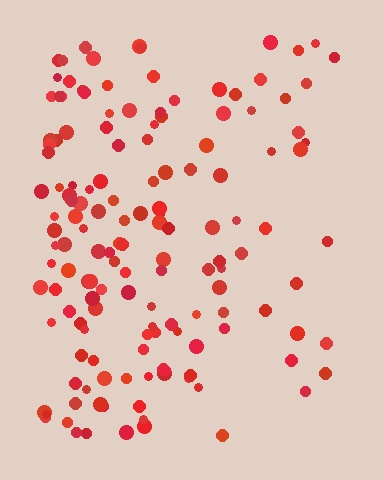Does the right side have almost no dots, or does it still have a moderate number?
Still a moderate number, just noticeably fewer than the left.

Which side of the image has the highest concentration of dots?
The left.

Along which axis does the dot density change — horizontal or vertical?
Horizontal.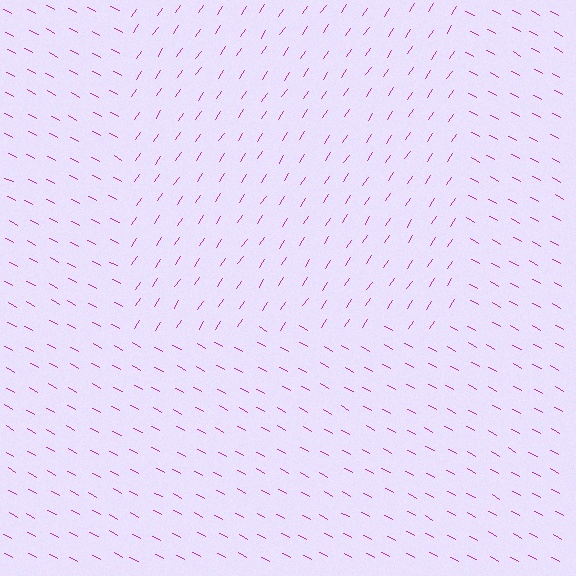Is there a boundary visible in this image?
Yes, there is a texture boundary formed by a change in line orientation.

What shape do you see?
I see a rectangle.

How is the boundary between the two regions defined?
The boundary is defined purely by a change in line orientation (approximately 84 degrees difference). All lines are the same color and thickness.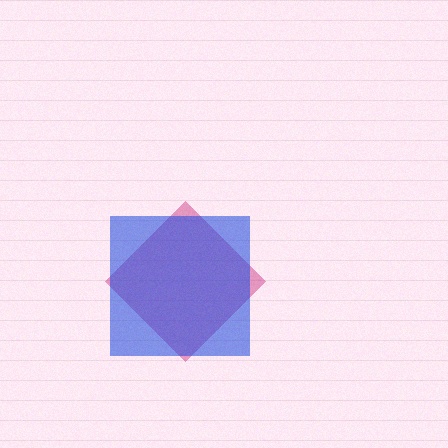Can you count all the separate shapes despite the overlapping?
Yes, there are 2 separate shapes.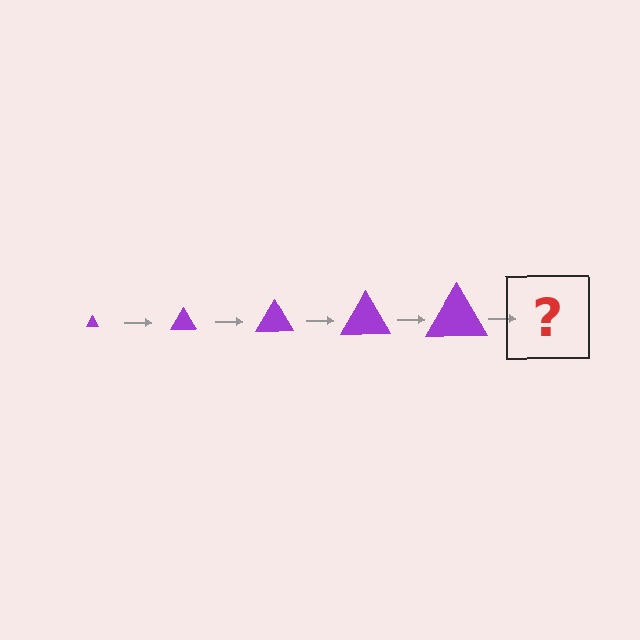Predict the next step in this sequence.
The next step is a purple triangle, larger than the previous one.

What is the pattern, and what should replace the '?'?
The pattern is that the triangle gets progressively larger each step. The '?' should be a purple triangle, larger than the previous one.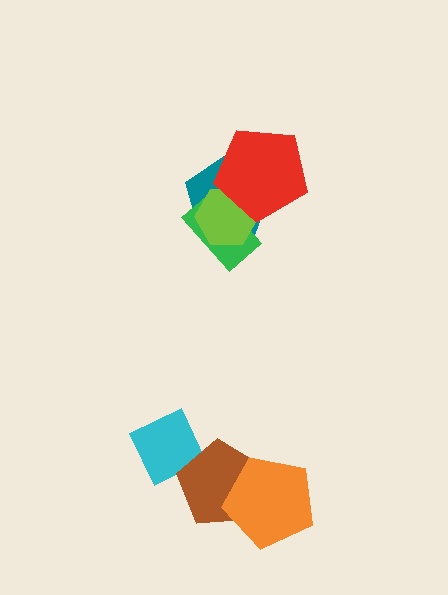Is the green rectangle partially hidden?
Yes, it is partially covered by another shape.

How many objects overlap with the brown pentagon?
2 objects overlap with the brown pentagon.